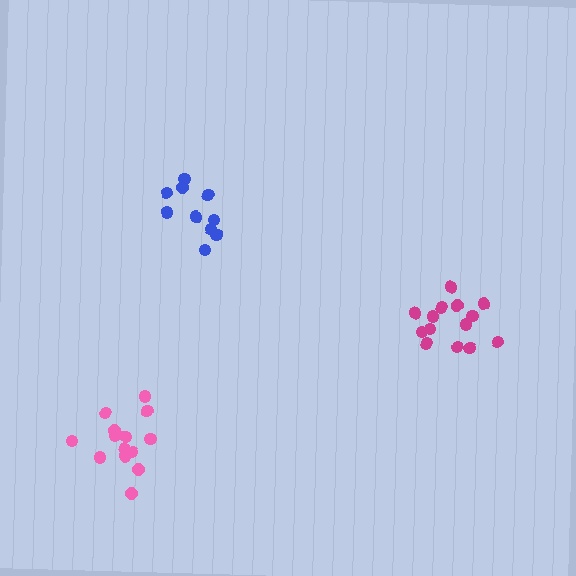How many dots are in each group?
Group 1: 14 dots, Group 2: 14 dots, Group 3: 10 dots (38 total).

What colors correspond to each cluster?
The clusters are colored: magenta, pink, blue.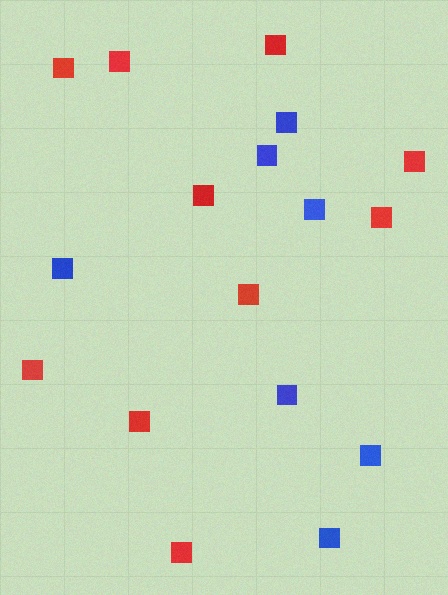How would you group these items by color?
There are 2 groups: one group of red squares (10) and one group of blue squares (7).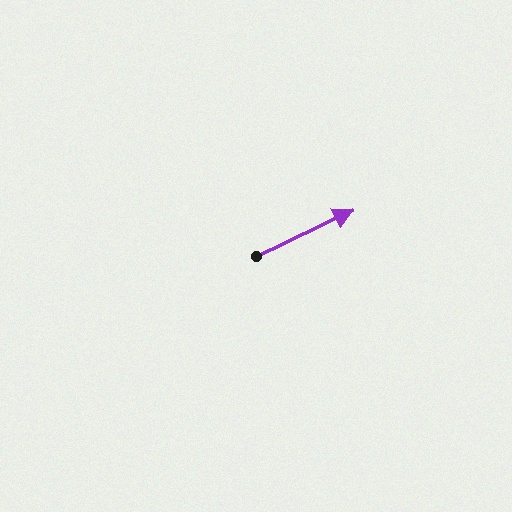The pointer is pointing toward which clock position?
Roughly 2 o'clock.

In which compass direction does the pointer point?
Northeast.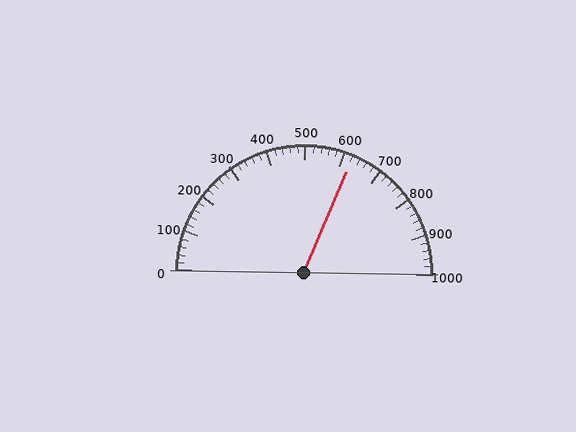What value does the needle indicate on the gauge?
The needle indicates approximately 620.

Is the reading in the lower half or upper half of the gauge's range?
The reading is in the upper half of the range (0 to 1000).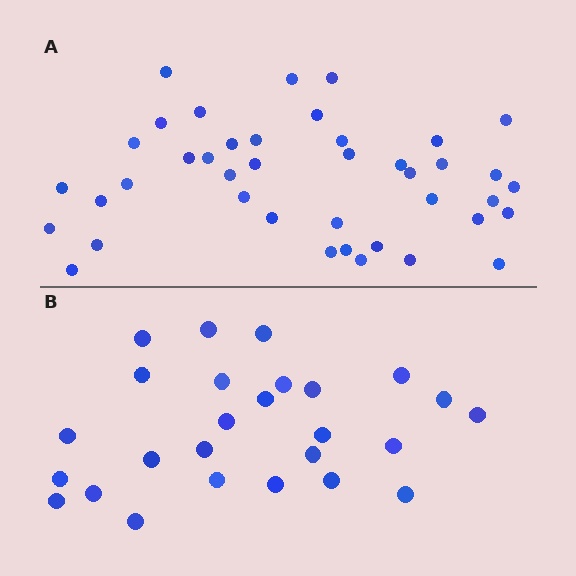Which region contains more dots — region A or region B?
Region A (the top region) has more dots.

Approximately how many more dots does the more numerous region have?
Region A has approximately 15 more dots than region B.